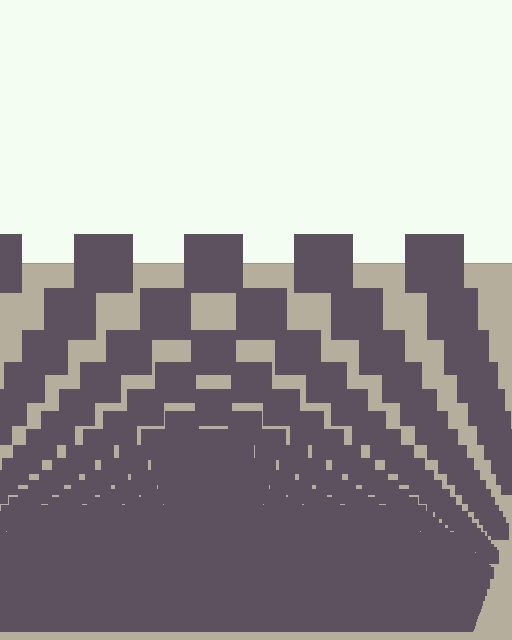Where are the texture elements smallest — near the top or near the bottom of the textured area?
Near the bottom.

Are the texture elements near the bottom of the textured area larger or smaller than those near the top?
Smaller. The gradient is inverted — elements near the bottom are smaller and denser.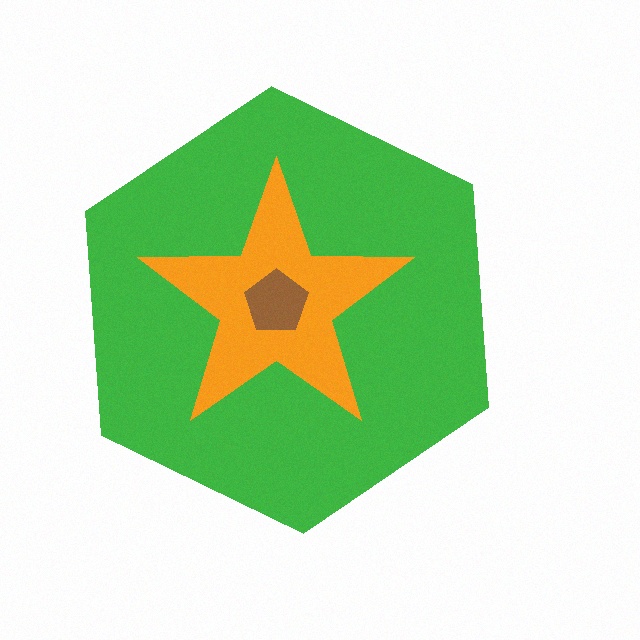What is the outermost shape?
The green hexagon.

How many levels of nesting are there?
3.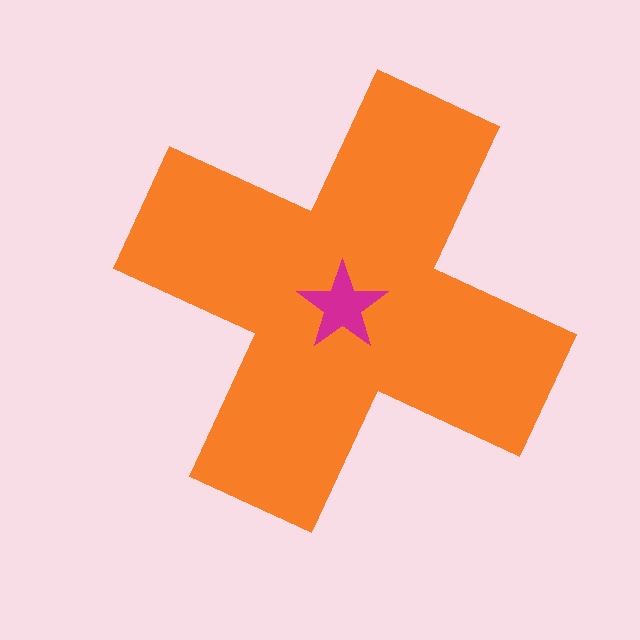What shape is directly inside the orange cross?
The magenta star.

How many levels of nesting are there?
2.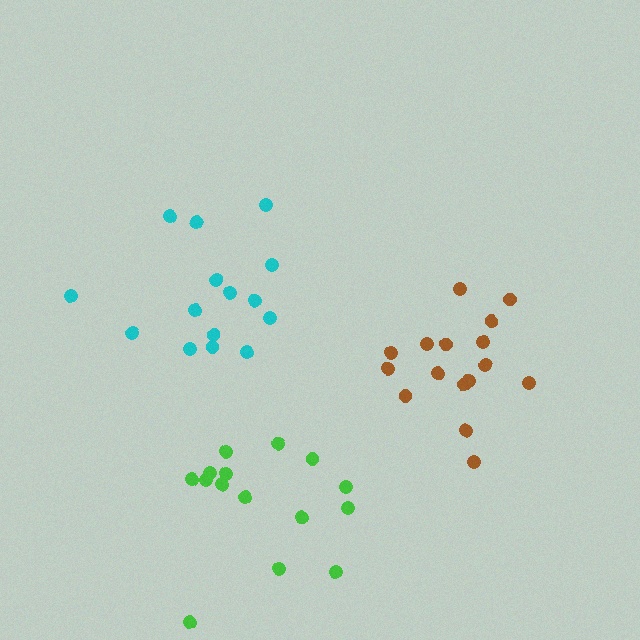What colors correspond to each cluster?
The clusters are colored: brown, cyan, green.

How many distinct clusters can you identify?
There are 3 distinct clusters.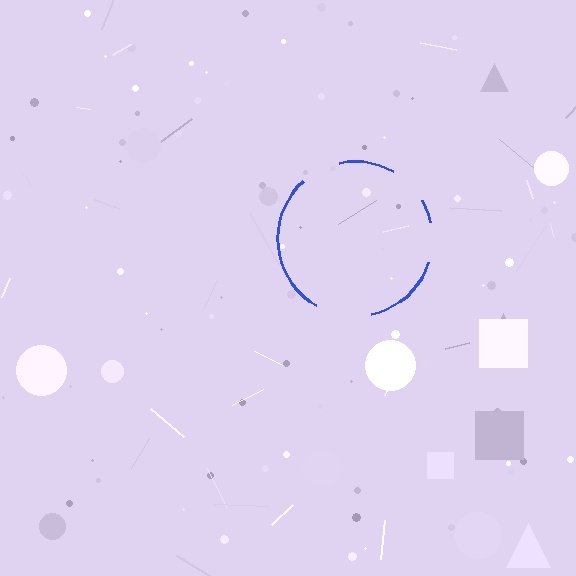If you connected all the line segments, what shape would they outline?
They would outline a circle.